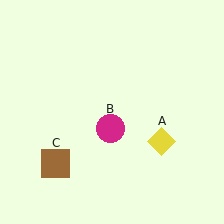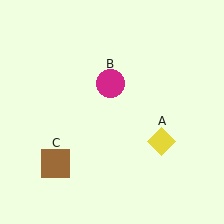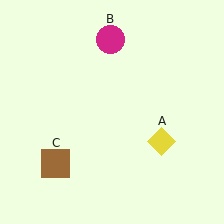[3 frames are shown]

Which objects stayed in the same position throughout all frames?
Yellow diamond (object A) and brown square (object C) remained stationary.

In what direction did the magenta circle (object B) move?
The magenta circle (object B) moved up.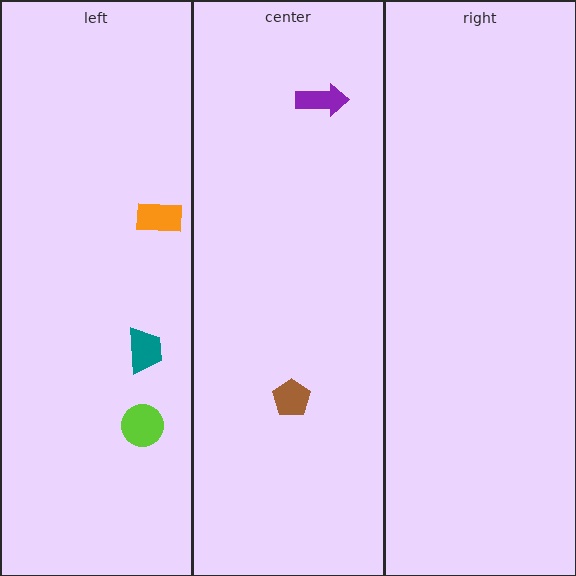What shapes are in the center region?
The purple arrow, the brown pentagon.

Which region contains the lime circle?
The left region.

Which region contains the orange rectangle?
The left region.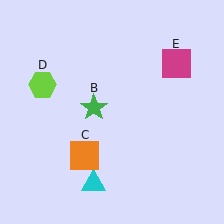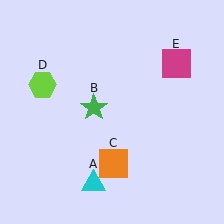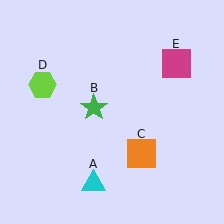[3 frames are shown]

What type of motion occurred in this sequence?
The orange square (object C) rotated counterclockwise around the center of the scene.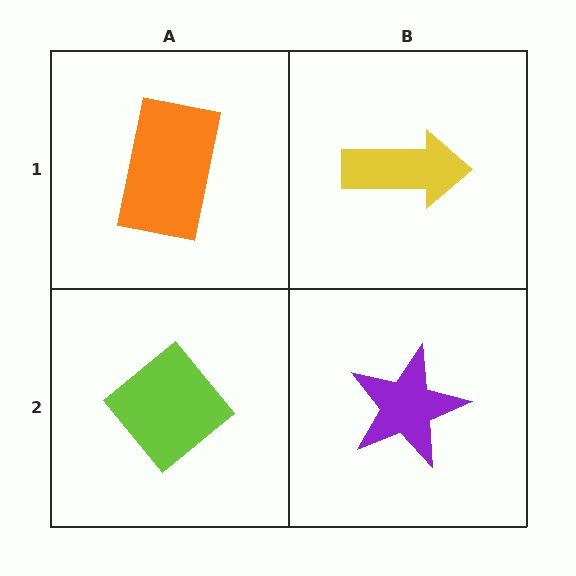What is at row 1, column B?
A yellow arrow.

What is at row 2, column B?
A purple star.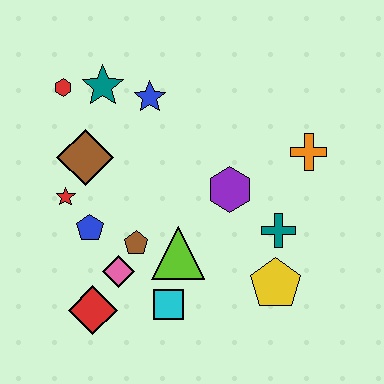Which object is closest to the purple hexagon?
The teal cross is closest to the purple hexagon.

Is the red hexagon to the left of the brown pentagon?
Yes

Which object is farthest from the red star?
The orange cross is farthest from the red star.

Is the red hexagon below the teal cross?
No